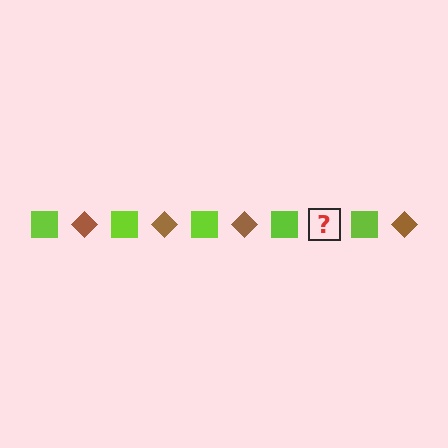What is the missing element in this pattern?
The missing element is a brown diamond.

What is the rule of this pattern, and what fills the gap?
The rule is that the pattern alternates between lime square and brown diamond. The gap should be filled with a brown diamond.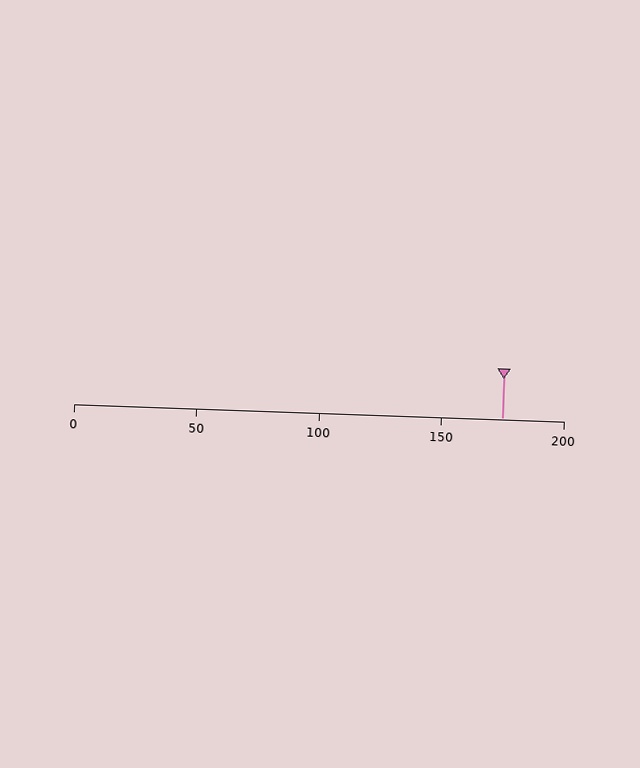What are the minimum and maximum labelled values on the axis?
The axis runs from 0 to 200.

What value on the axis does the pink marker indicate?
The marker indicates approximately 175.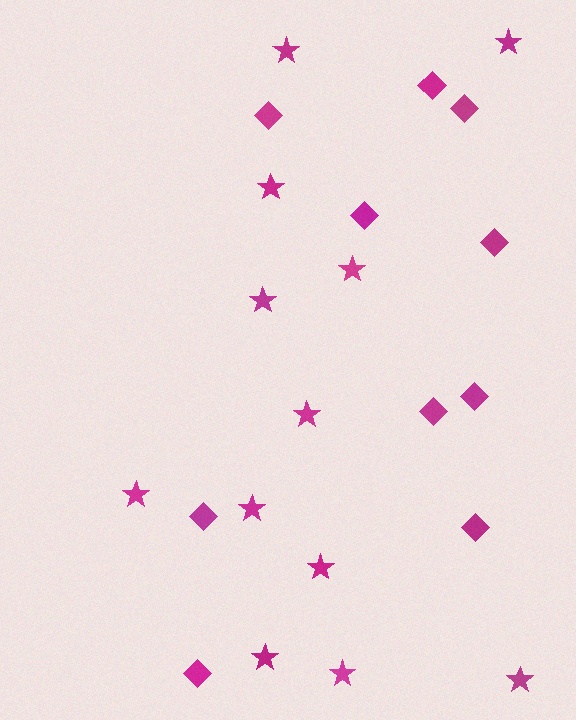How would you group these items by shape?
There are 2 groups: one group of diamonds (10) and one group of stars (12).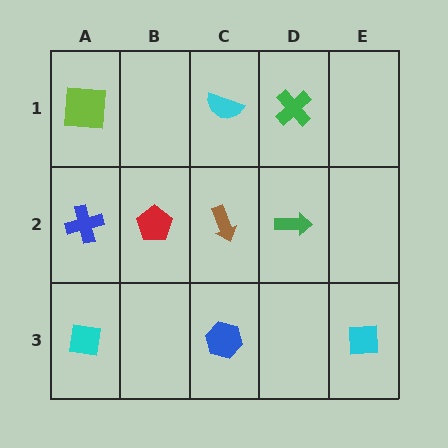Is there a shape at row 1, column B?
No, that cell is empty.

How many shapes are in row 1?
3 shapes.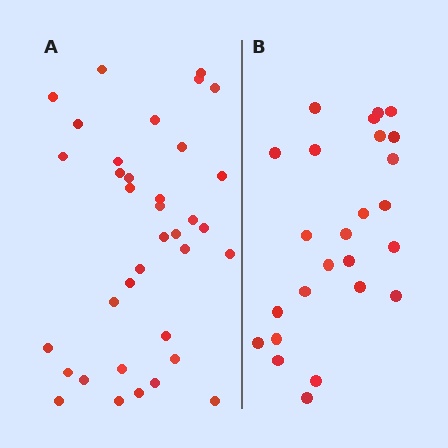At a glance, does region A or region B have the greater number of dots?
Region A (the left region) has more dots.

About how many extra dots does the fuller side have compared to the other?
Region A has roughly 12 or so more dots than region B.